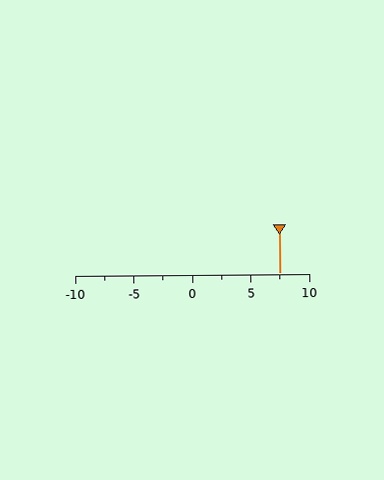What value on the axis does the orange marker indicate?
The marker indicates approximately 7.5.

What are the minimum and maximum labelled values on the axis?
The axis runs from -10 to 10.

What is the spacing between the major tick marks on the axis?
The major ticks are spaced 5 apart.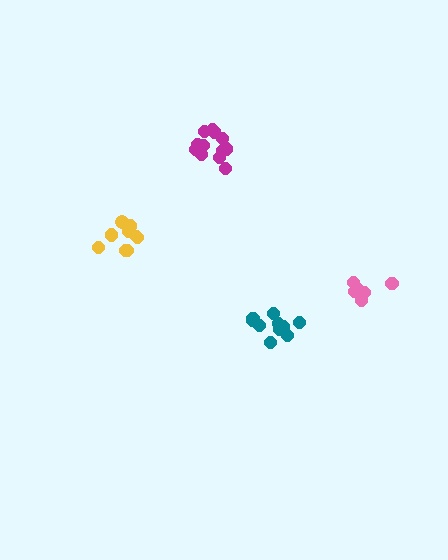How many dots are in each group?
Group 1: 9 dots, Group 2: 6 dots, Group 3: 12 dots, Group 4: 10 dots (37 total).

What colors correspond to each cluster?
The clusters are colored: yellow, pink, magenta, teal.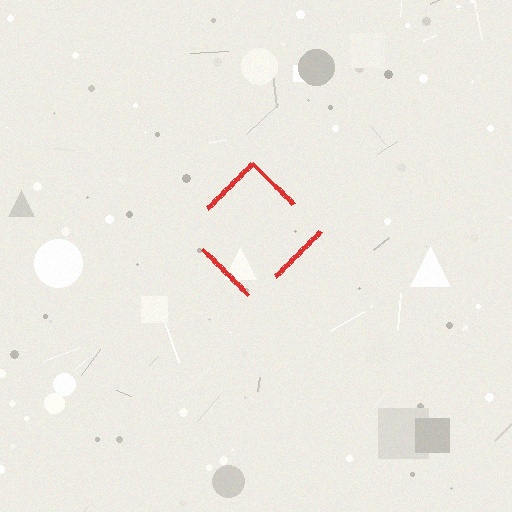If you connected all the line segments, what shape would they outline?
They would outline a diamond.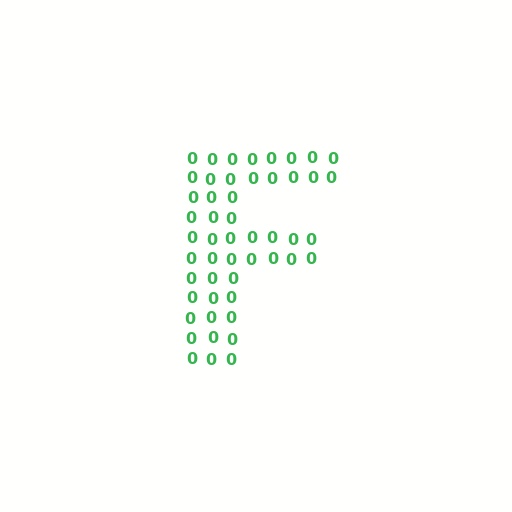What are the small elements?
The small elements are digit 0's.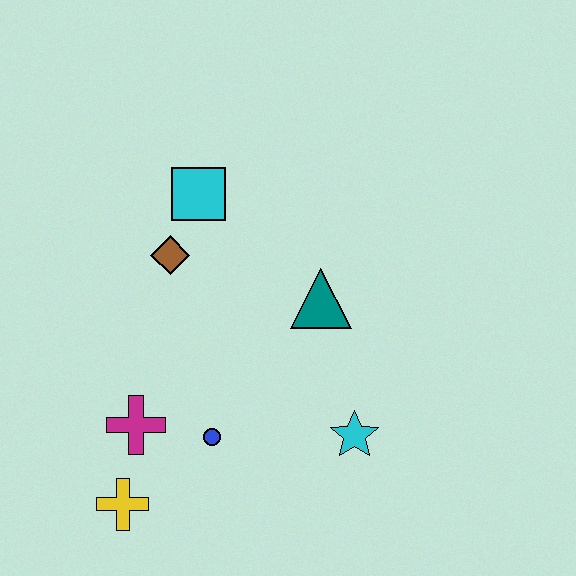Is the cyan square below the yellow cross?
No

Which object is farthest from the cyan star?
The cyan square is farthest from the cyan star.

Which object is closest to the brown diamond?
The cyan square is closest to the brown diamond.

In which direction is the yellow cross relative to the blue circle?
The yellow cross is to the left of the blue circle.